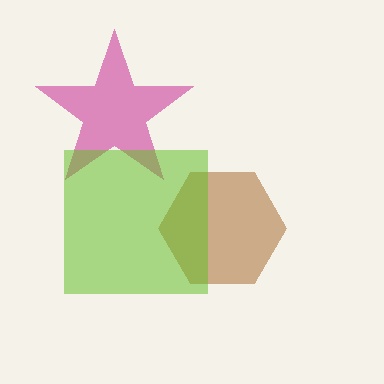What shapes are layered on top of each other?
The layered shapes are: a brown hexagon, a magenta star, a lime square.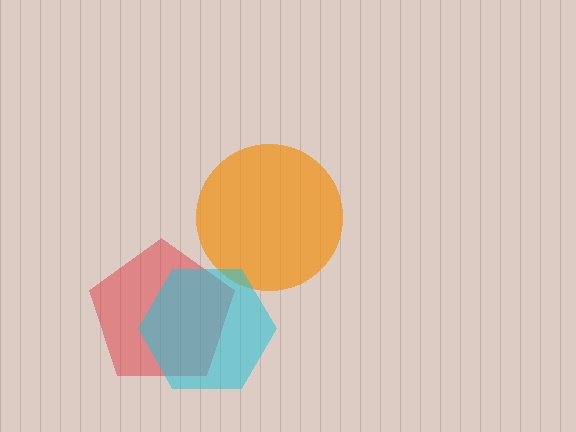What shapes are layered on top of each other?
The layered shapes are: an orange circle, a red pentagon, a cyan hexagon.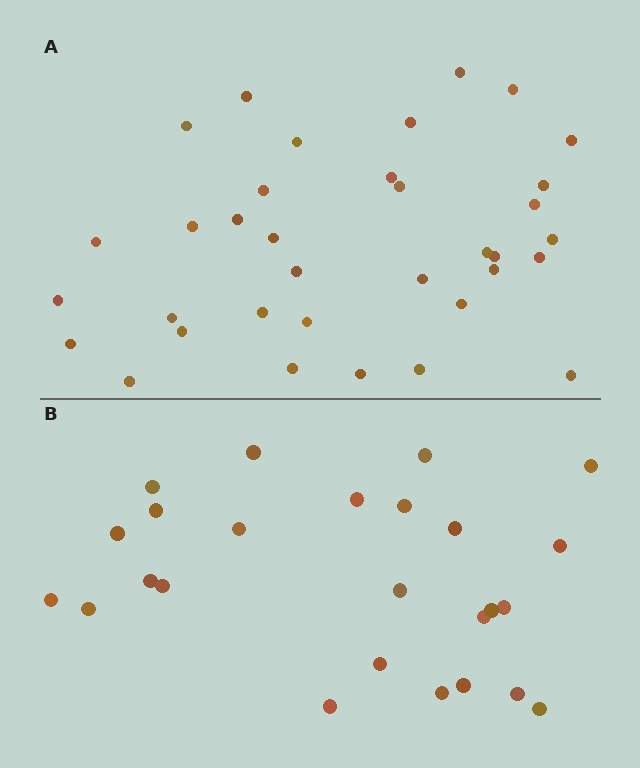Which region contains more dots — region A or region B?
Region A (the top region) has more dots.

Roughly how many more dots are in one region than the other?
Region A has roughly 10 or so more dots than region B.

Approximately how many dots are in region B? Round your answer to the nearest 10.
About 20 dots. (The exact count is 25, which rounds to 20.)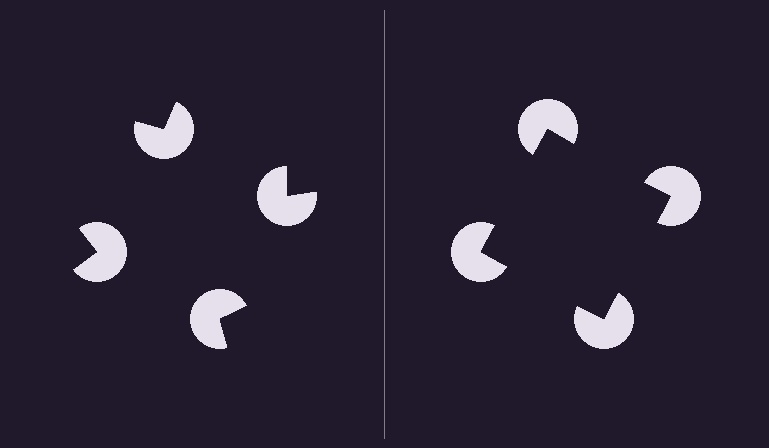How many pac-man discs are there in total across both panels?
8 — 4 on each side.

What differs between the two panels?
The pac-man discs are positioned identically on both sides; only the wedge orientations differ. On the right they align to a square; on the left they are misaligned.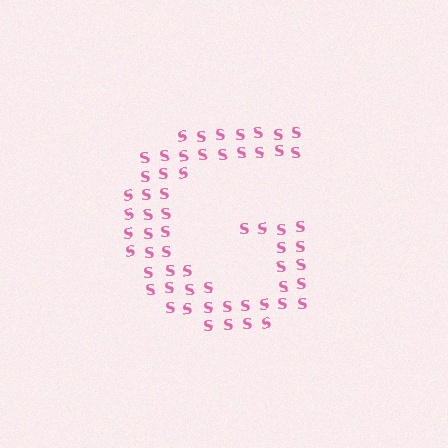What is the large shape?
The large shape is the letter G.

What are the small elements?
The small elements are letter S's.